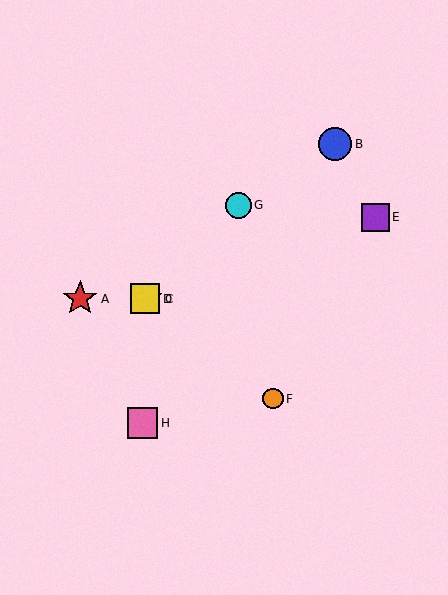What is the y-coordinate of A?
Object A is at y≈299.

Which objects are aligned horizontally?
Objects A, C, D are aligned horizontally.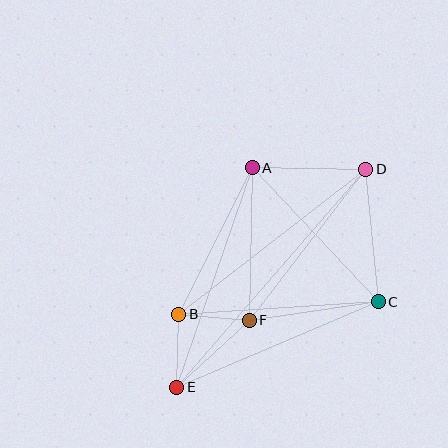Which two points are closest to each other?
Points B and F are closest to each other.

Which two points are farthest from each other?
Points D and E are farthest from each other.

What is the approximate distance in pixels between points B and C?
The distance between B and C is approximately 200 pixels.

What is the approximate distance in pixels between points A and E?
The distance between A and E is approximately 232 pixels.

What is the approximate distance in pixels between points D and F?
The distance between D and F is approximately 191 pixels.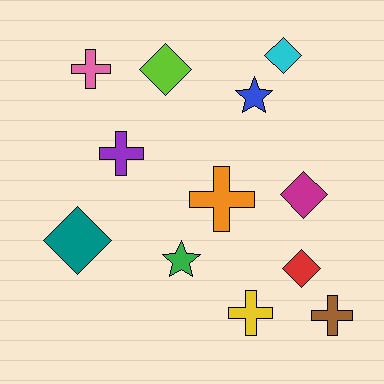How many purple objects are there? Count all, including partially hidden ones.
There is 1 purple object.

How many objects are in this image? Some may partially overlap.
There are 12 objects.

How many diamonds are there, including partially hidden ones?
There are 5 diamonds.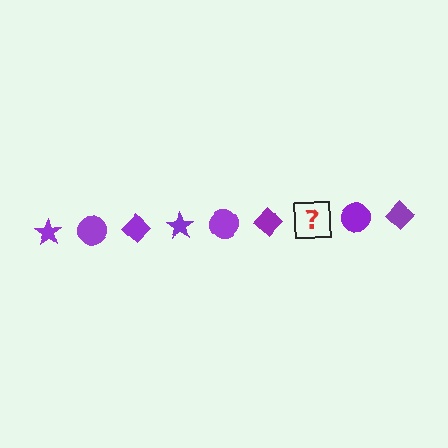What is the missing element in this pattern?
The missing element is a purple star.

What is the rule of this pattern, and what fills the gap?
The rule is that the pattern cycles through star, circle, diamond shapes in purple. The gap should be filled with a purple star.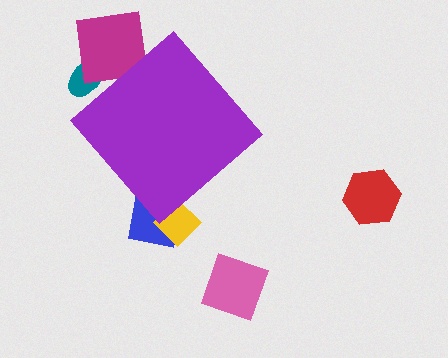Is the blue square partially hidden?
Yes, the blue square is partially hidden behind the purple diamond.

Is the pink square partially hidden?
No, the pink square is fully visible.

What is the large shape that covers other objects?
A purple diamond.